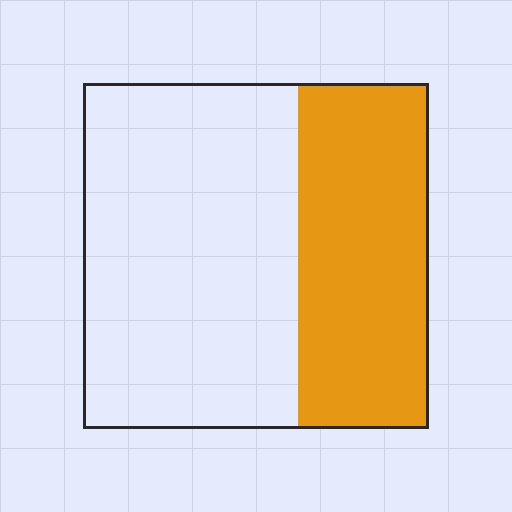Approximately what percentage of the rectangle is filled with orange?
Approximately 40%.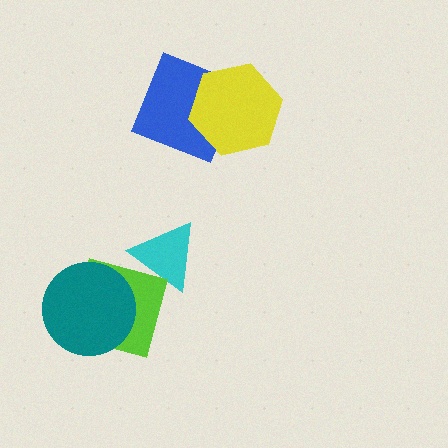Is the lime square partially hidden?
Yes, it is partially covered by another shape.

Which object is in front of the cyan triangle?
The lime square is in front of the cyan triangle.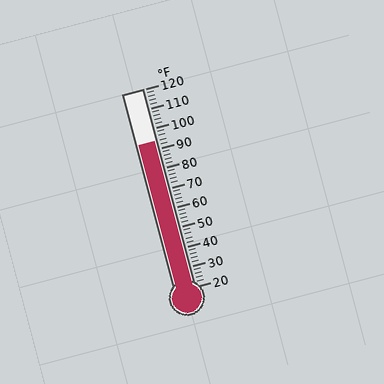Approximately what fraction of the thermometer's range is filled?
The thermometer is filled to approximately 75% of its range.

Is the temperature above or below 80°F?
The temperature is above 80°F.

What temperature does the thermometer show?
The thermometer shows approximately 94°F.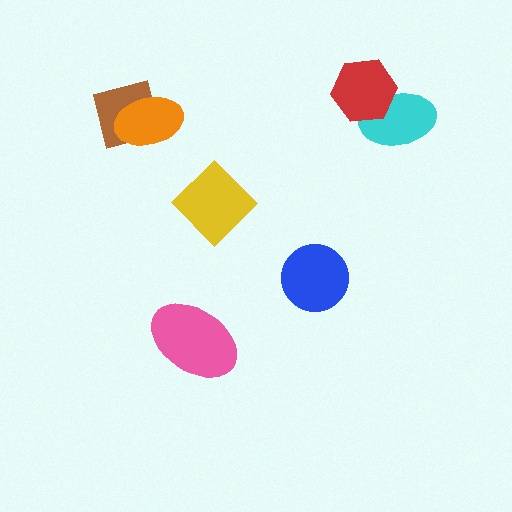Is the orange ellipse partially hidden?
No, no other shape covers it.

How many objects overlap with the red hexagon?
1 object overlaps with the red hexagon.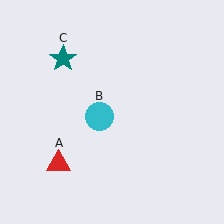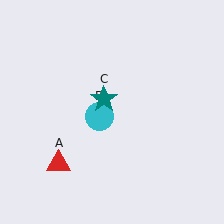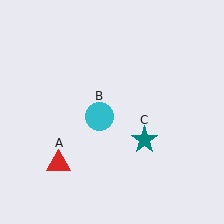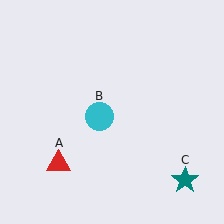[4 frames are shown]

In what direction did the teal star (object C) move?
The teal star (object C) moved down and to the right.